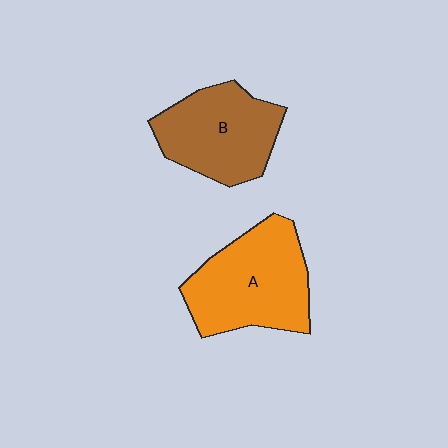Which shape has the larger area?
Shape A (orange).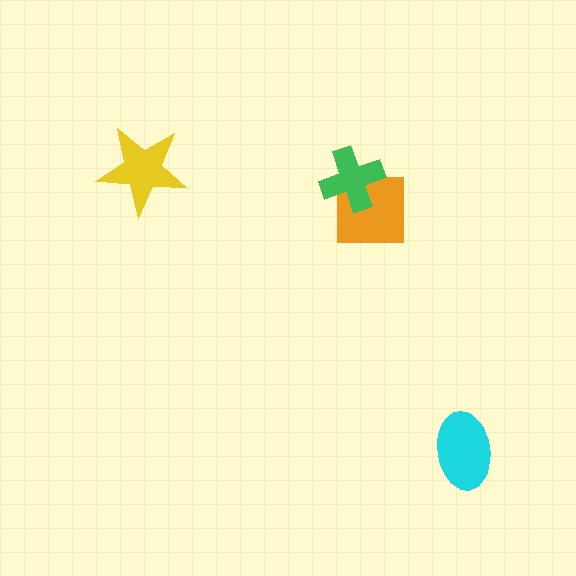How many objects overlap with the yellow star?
0 objects overlap with the yellow star.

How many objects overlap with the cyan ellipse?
0 objects overlap with the cyan ellipse.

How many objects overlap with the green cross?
1 object overlaps with the green cross.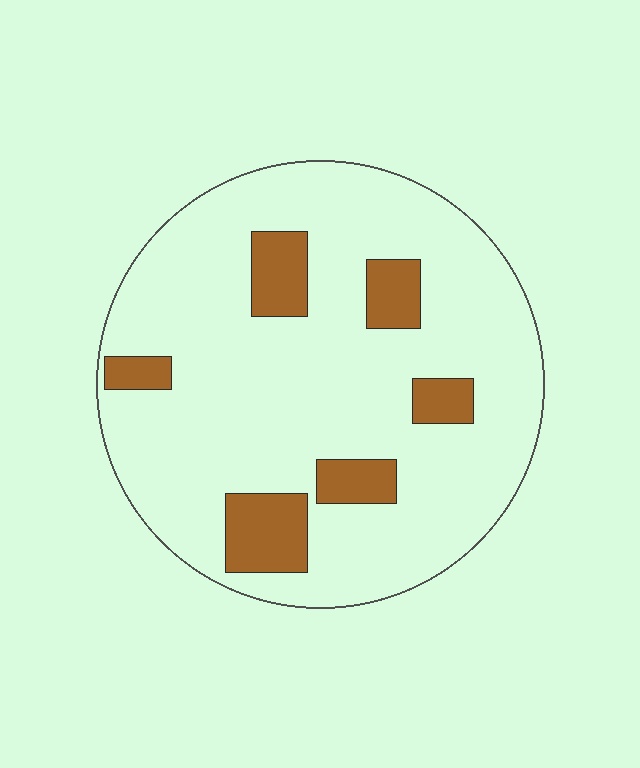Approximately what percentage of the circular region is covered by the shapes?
Approximately 15%.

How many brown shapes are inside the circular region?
6.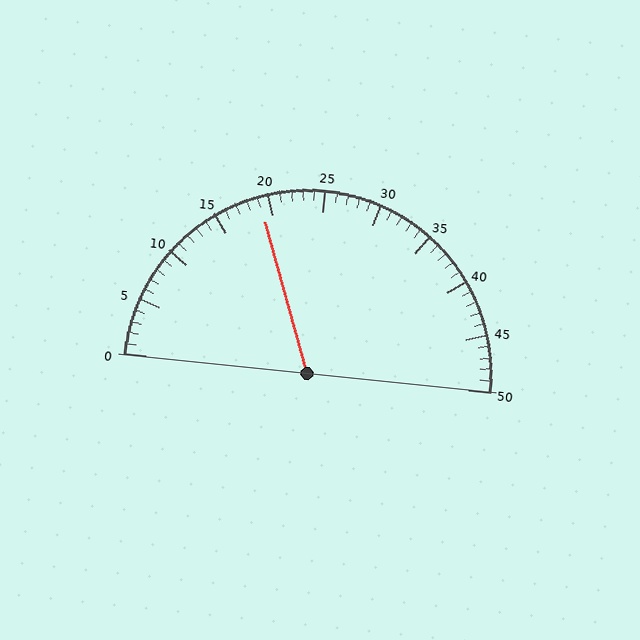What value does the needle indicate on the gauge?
The needle indicates approximately 19.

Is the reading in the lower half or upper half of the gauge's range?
The reading is in the lower half of the range (0 to 50).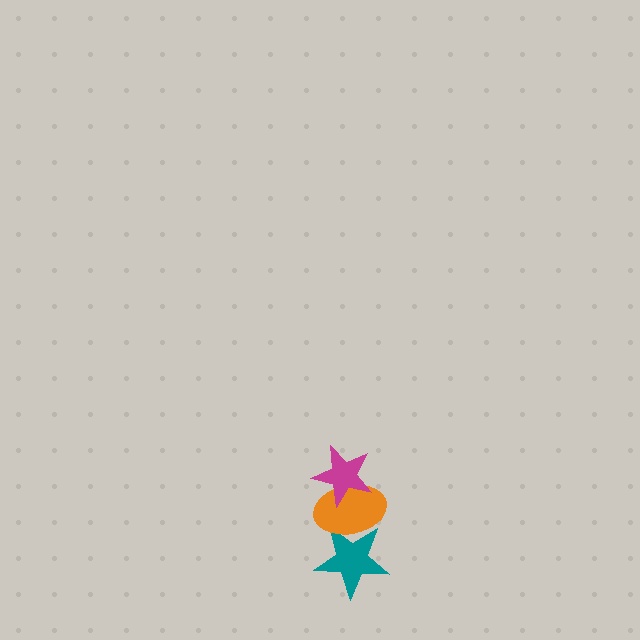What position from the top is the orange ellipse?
The orange ellipse is 2nd from the top.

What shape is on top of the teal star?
The orange ellipse is on top of the teal star.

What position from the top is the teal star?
The teal star is 3rd from the top.